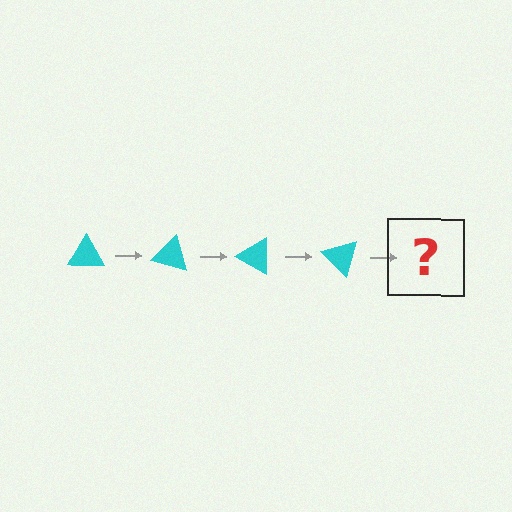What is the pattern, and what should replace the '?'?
The pattern is that the triangle rotates 15 degrees each step. The '?' should be a cyan triangle rotated 60 degrees.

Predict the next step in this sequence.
The next step is a cyan triangle rotated 60 degrees.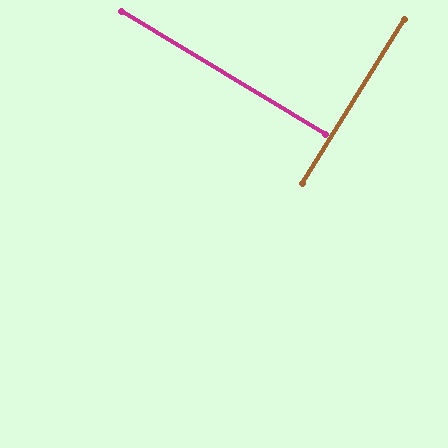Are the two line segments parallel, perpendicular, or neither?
Perpendicular — they meet at approximately 89°.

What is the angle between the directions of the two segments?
Approximately 89 degrees.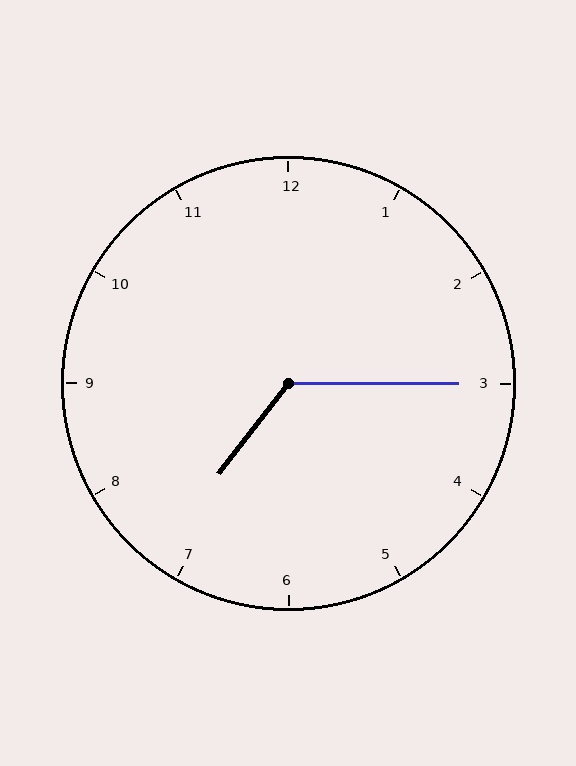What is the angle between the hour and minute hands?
Approximately 128 degrees.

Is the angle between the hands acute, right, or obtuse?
It is obtuse.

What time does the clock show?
7:15.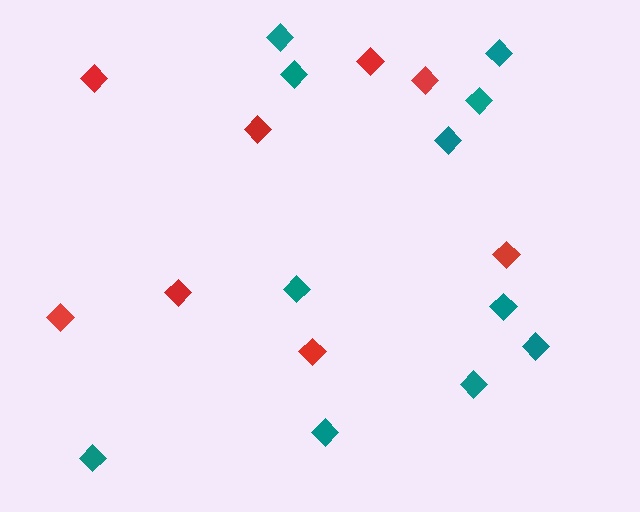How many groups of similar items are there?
There are 2 groups: one group of red diamonds (8) and one group of teal diamonds (11).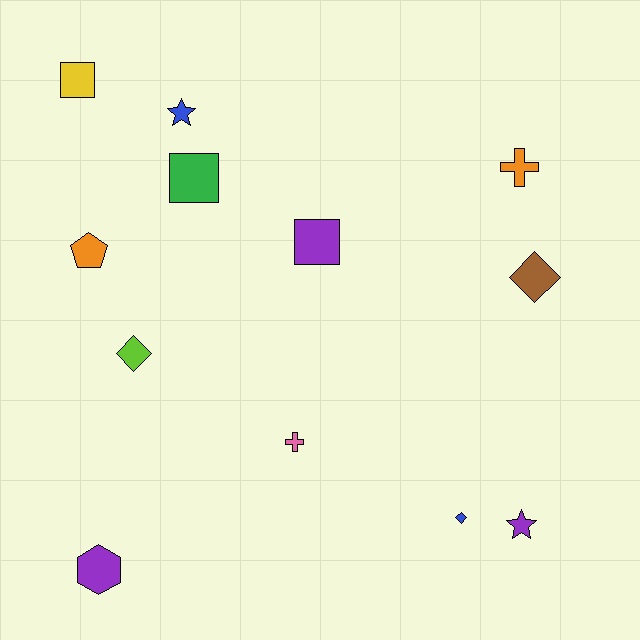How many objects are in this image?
There are 12 objects.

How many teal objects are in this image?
There are no teal objects.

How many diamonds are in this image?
There are 3 diamonds.